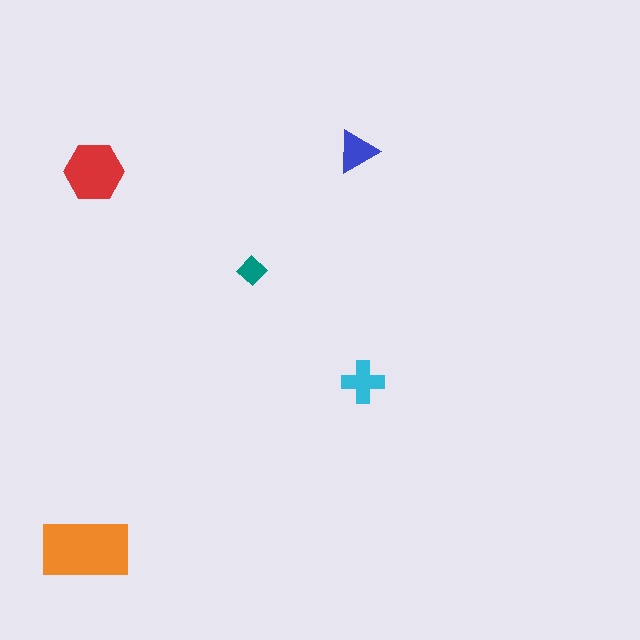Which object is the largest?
The orange rectangle.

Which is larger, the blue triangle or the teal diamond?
The blue triangle.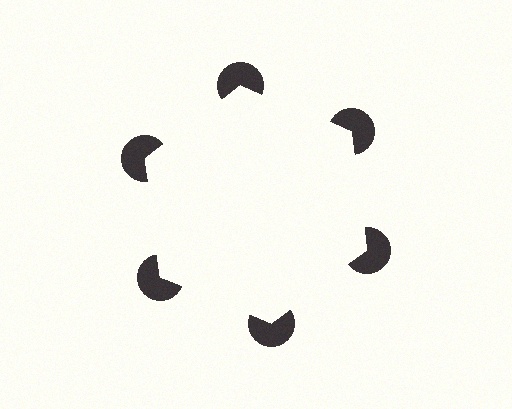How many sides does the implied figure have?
6 sides.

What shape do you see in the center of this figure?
An illusory hexagon — its edges are inferred from the aligned wedge cuts in the pac-man discs, not physically drawn.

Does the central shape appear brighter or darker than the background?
It typically appears slightly brighter than the background, even though no actual brightness change is drawn.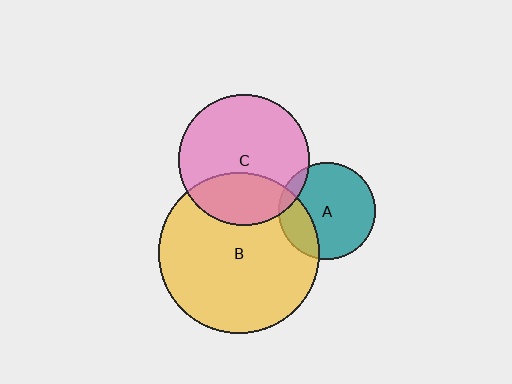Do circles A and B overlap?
Yes.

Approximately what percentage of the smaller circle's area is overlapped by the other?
Approximately 25%.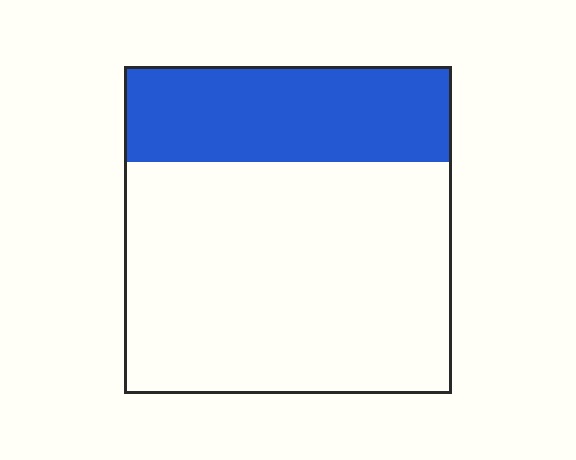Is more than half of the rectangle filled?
No.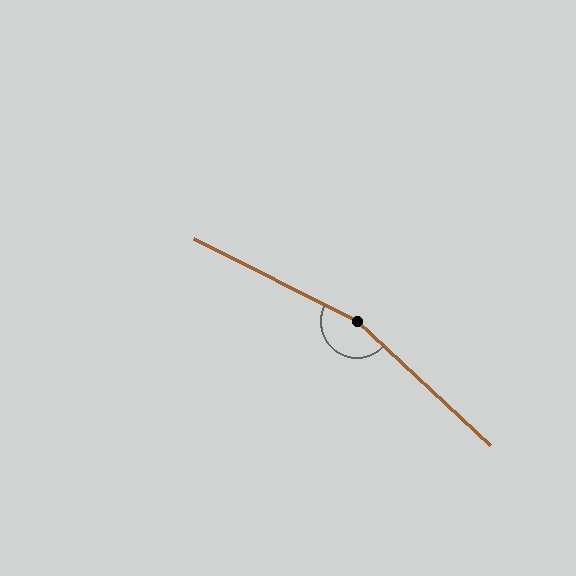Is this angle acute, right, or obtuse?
It is obtuse.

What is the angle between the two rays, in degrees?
Approximately 164 degrees.